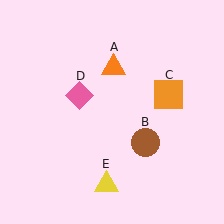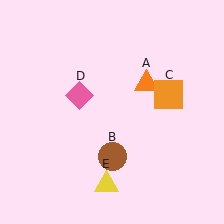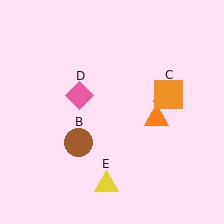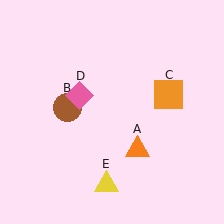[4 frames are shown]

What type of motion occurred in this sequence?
The orange triangle (object A), brown circle (object B) rotated clockwise around the center of the scene.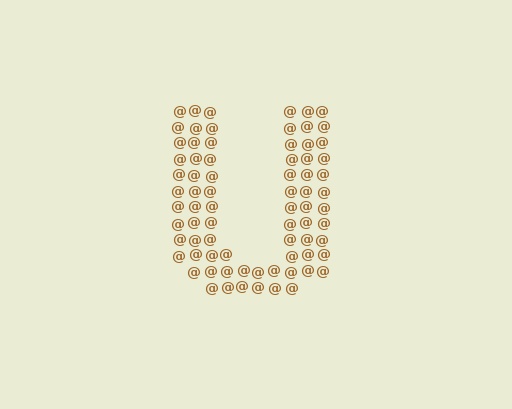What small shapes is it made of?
It is made of small at signs.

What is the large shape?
The large shape is the letter U.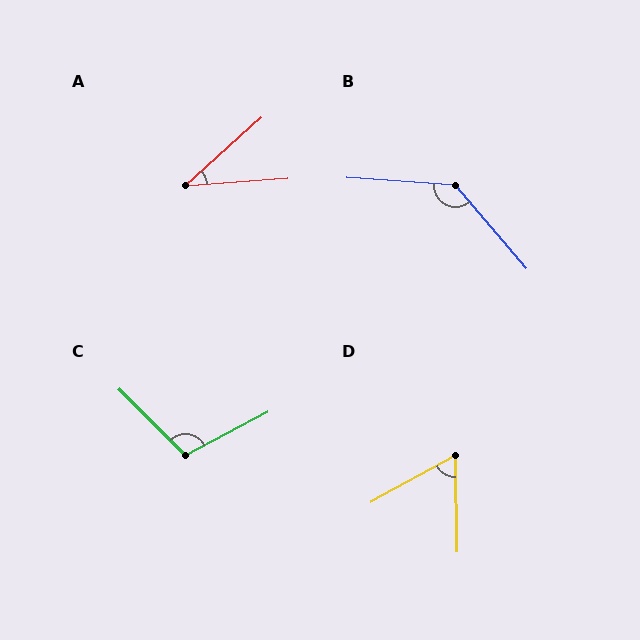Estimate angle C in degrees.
Approximately 107 degrees.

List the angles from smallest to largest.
A (38°), D (62°), C (107°), B (135°).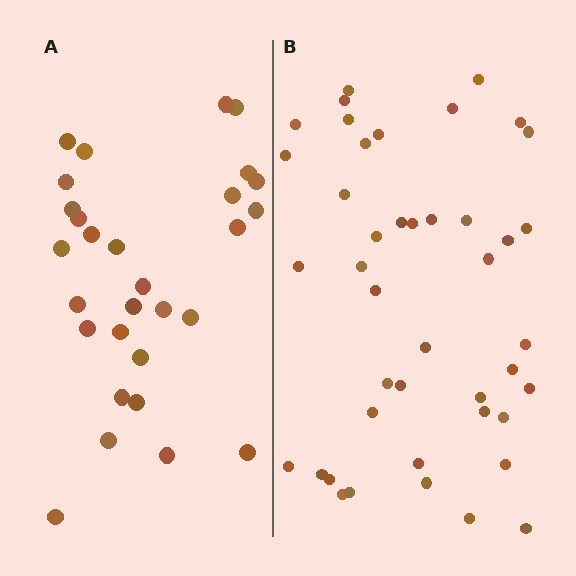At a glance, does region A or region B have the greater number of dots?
Region B (the right region) has more dots.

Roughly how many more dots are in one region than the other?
Region B has approximately 15 more dots than region A.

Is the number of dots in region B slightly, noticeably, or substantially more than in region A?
Region B has substantially more. The ratio is roughly 1.5 to 1.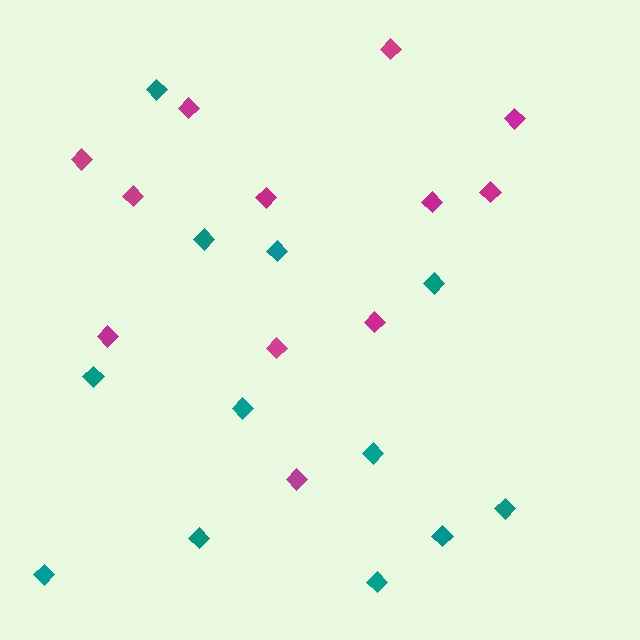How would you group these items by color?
There are 2 groups: one group of magenta diamonds (12) and one group of teal diamonds (12).